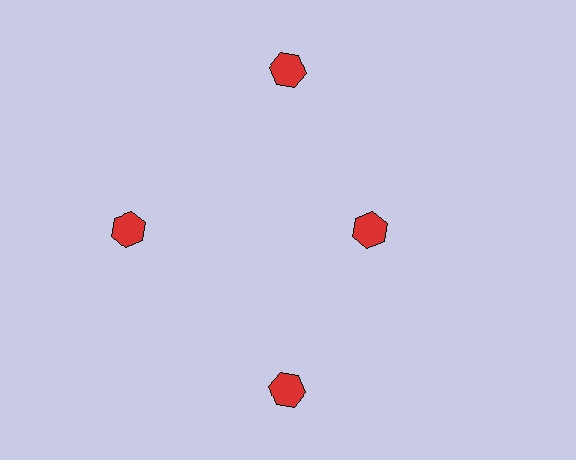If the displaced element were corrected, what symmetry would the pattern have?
It would have 4-fold rotational symmetry — the pattern would map onto itself every 90 degrees.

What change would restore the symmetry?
The symmetry would be restored by moving it outward, back onto the ring so that all 4 hexagons sit at equal angles and equal distance from the center.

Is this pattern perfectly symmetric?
No. The 4 red hexagons are arranged in a ring, but one element near the 3 o'clock position is pulled inward toward the center, breaking the 4-fold rotational symmetry.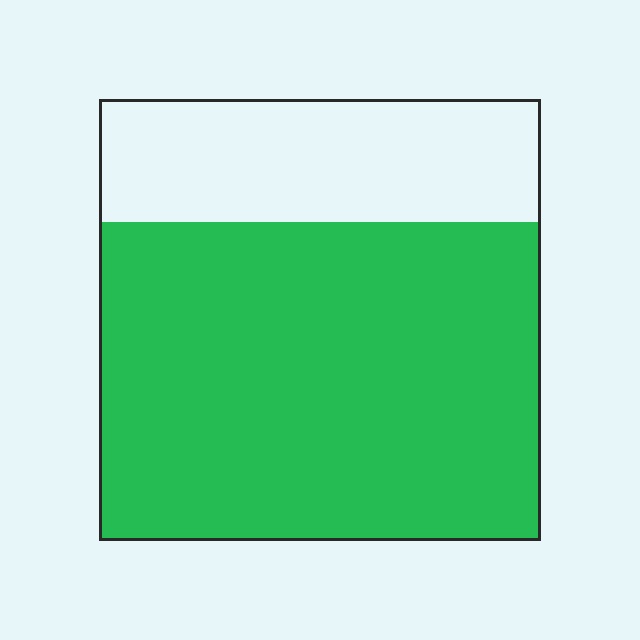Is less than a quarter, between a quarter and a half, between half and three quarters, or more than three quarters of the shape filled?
Between half and three quarters.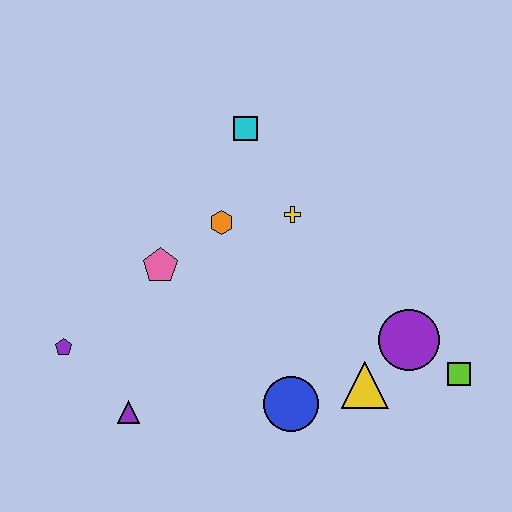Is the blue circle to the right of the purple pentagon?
Yes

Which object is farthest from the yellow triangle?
The purple pentagon is farthest from the yellow triangle.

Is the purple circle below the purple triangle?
No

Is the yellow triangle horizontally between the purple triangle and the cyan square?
No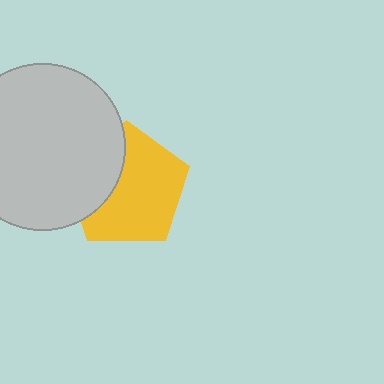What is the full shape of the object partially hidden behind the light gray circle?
The partially hidden object is a yellow pentagon.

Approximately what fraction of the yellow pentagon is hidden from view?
Roughly 33% of the yellow pentagon is hidden behind the light gray circle.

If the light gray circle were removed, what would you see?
You would see the complete yellow pentagon.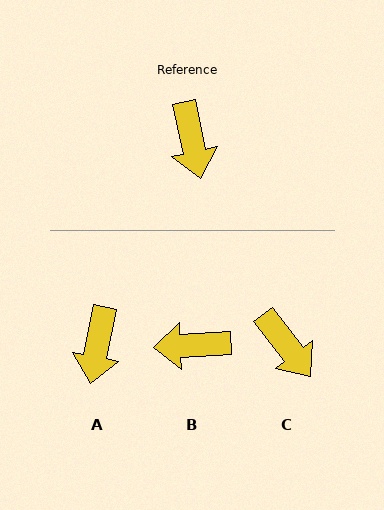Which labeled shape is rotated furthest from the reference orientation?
B, about 99 degrees away.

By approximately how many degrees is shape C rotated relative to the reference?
Approximately 25 degrees counter-clockwise.